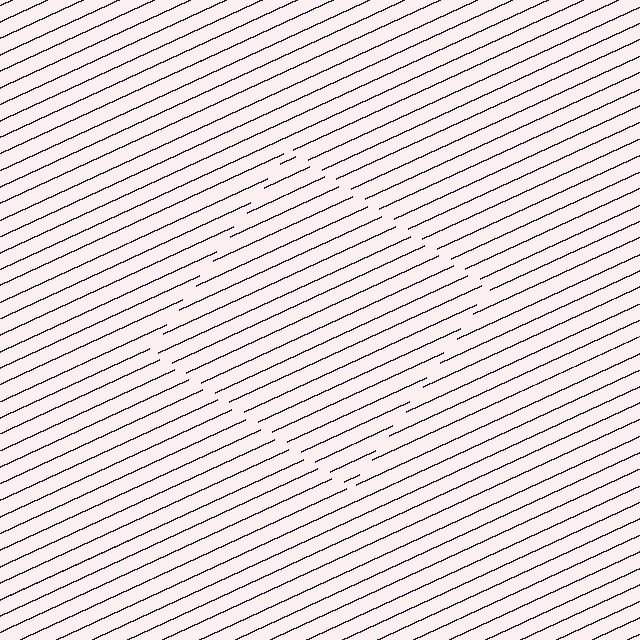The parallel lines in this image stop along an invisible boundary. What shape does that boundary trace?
An illusory square. The interior of the shape contains the same grating, shifted by half a period — the contour is defined by the phase discontinuity where line-ends from the inner and outer gratings abut.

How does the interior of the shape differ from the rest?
The interior of the shape contains the same grating, shifted by half a period — the contour is defined by the phase discontinuity where line-ends from the inner and outer gratings abut.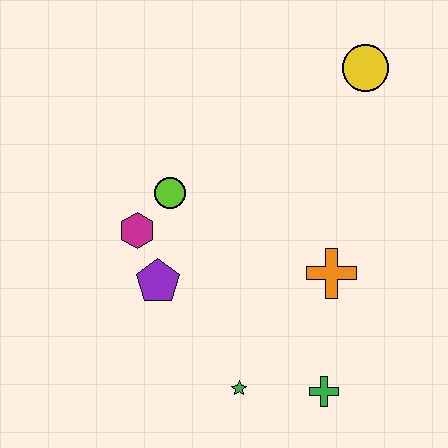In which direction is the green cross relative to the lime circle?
The green cross is below the lime circle.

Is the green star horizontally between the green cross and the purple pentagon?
Yes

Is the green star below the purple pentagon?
Yes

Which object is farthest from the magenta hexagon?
The yellow circle is farthest from the magenta hexagon.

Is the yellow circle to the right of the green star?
Yes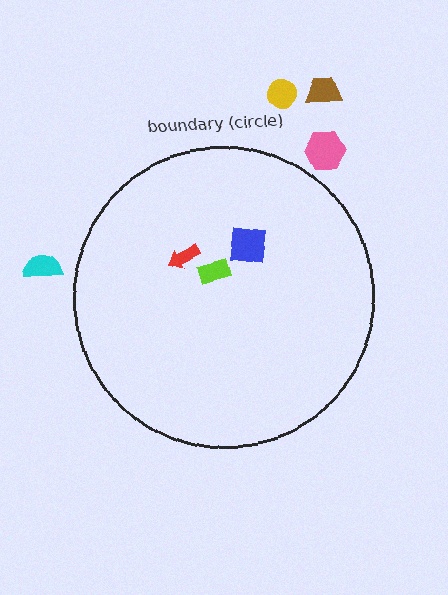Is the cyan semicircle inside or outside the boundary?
Outside.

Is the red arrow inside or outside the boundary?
Inside.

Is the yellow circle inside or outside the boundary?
Outside.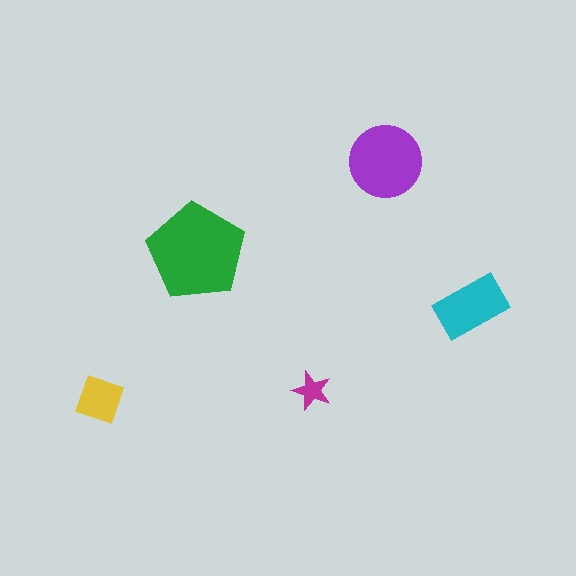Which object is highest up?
The purple circle is topmost.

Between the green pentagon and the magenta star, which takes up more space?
The green pentagon.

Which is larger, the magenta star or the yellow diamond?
The yellow diamond.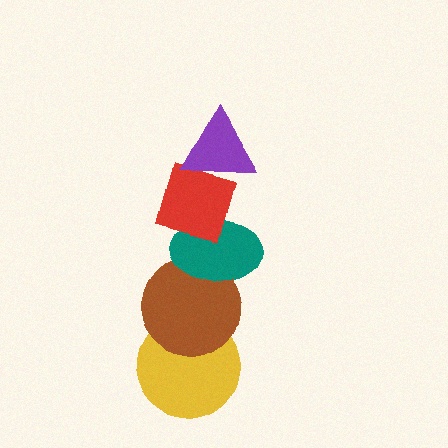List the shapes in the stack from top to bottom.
From top to bottom: the purple triangle, the red diamond, the teal ellipse, the brown circle, the yellow circle.